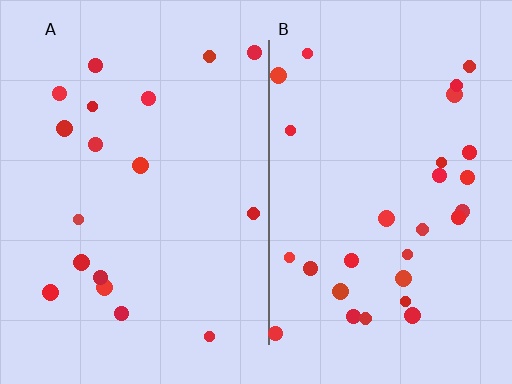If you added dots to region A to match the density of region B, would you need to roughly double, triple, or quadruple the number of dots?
Approximately double.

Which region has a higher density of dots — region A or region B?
B (the right).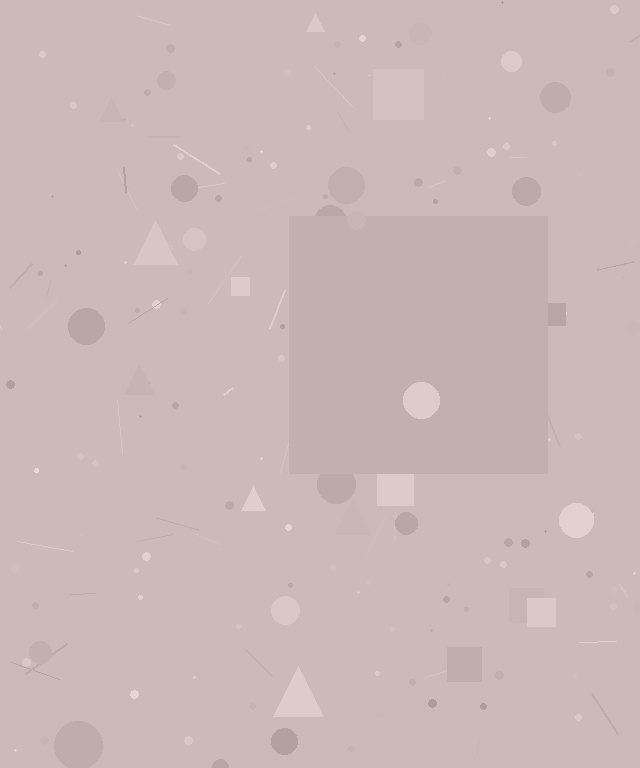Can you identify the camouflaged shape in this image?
The camouflaged shape is a square.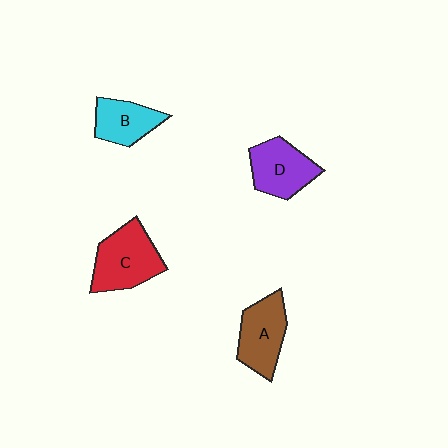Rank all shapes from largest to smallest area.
From largest to smallest: C (red), A (brown), D (purple), B (cyan).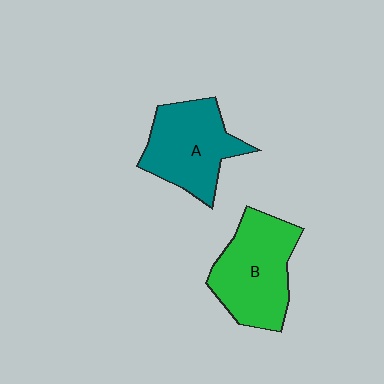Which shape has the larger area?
Shape B (green).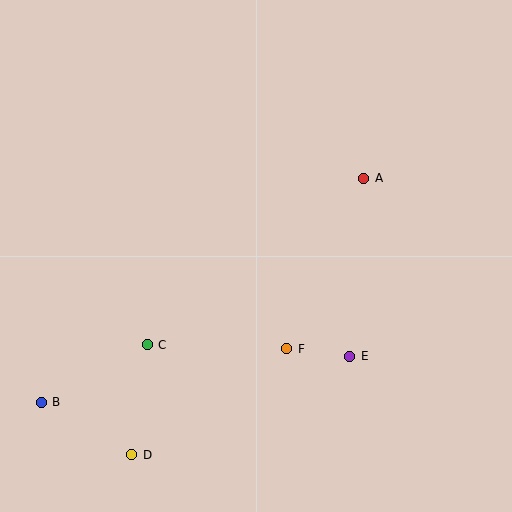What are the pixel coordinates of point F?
Point F is at (287, 349).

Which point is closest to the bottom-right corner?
Point E is closest to the bottom-right corner.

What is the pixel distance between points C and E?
The distance between C and E is 203 pixels.